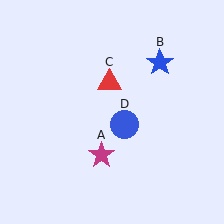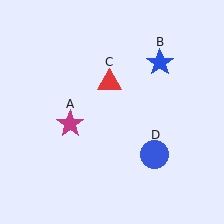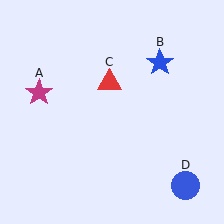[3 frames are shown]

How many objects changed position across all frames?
2 objects changed position: magenta star (object A), blue circle (object D).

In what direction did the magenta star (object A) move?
The magenta star (object A) moved up and to the left.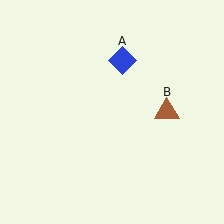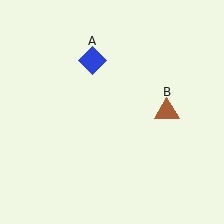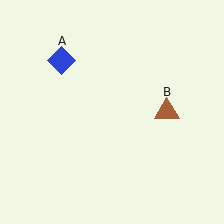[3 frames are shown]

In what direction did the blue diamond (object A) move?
The blue diamond (object A) moved left.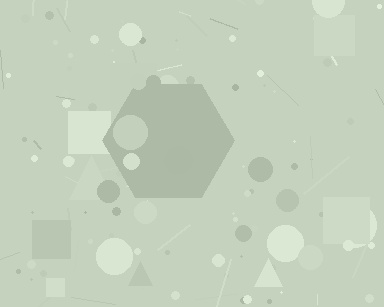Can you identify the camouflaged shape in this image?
The camouflaged shape is a hexagon.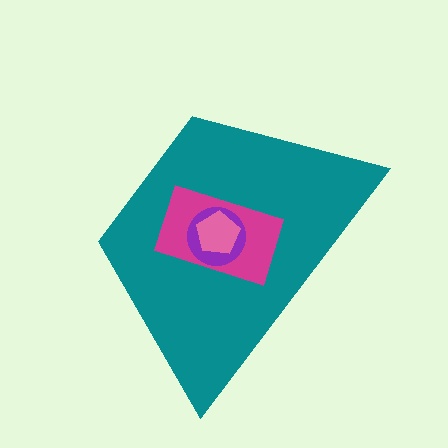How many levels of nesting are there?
4.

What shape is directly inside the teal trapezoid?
The magenta rectangle.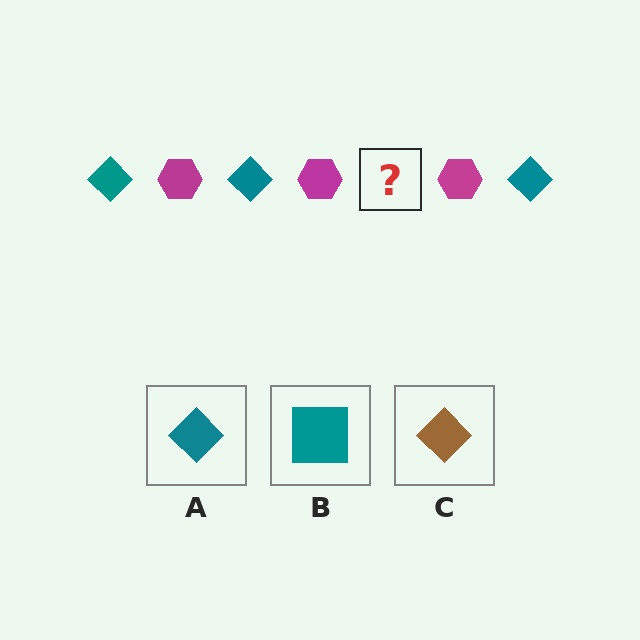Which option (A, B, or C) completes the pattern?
A.